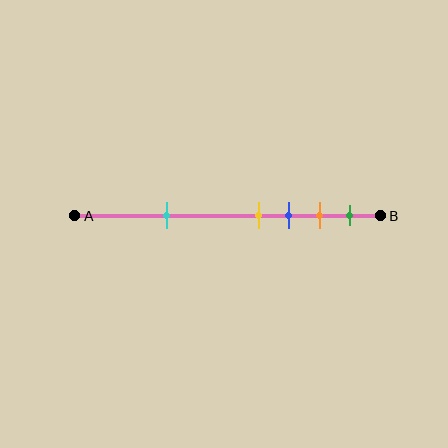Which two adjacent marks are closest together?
The yellow and blue marks are the closest adjacent pair.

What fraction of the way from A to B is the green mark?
The green mark is approximately 90% (0.9) of the way from A to B.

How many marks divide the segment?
There are 5 marks dividing the segment.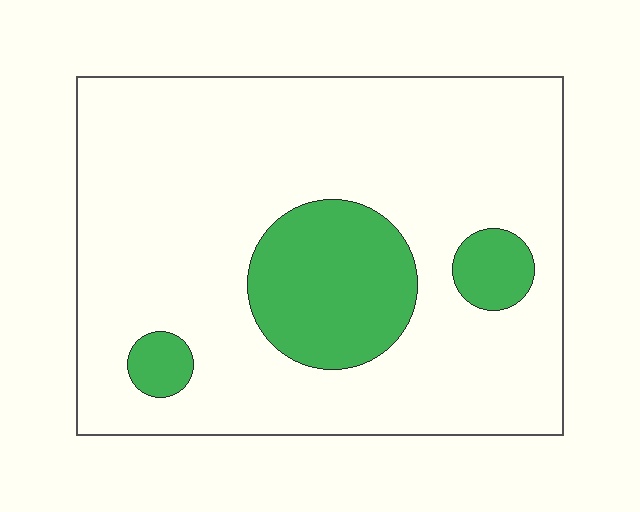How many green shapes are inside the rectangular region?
3.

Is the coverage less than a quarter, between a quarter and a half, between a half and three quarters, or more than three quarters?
Less than a quarter.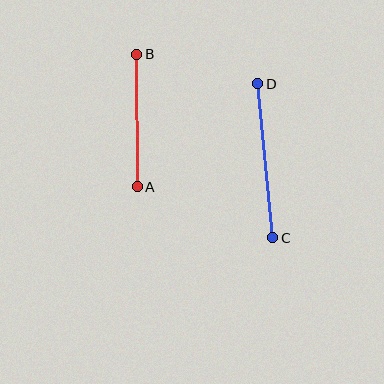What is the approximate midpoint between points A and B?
The midpoint is at approximately (137, 121) pixels.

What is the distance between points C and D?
The distance is approximately 155 pixels.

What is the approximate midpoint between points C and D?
The midpoint is at approximately (265, 161) pixels.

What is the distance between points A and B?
The distance is approximately 133 pixels.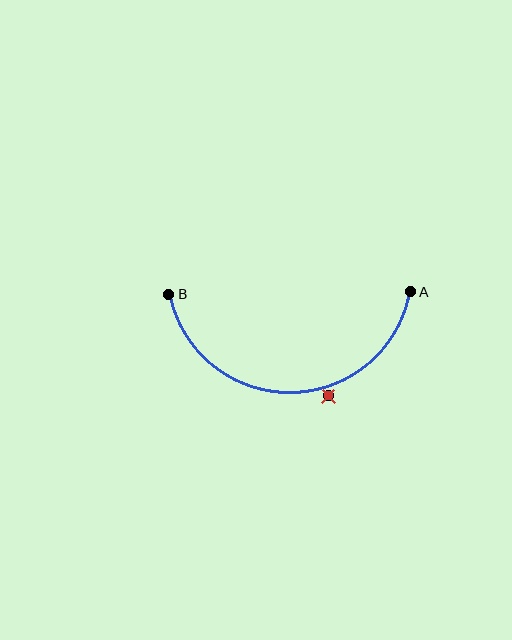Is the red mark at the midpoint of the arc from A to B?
No — the red mark does not lie on the arc at all. It sits slightly outside the curve.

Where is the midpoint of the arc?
The arc midpoint is the point on the curve farthest from the straight line joining A and B. It sits below that line.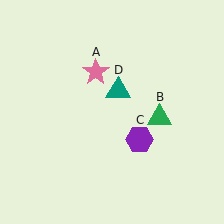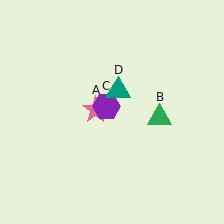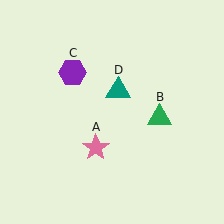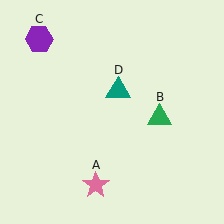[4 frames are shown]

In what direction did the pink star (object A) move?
The pink star (object A) moved down.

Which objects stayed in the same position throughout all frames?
Green triangle (object B) and teal triangle (object D) remained stationary.